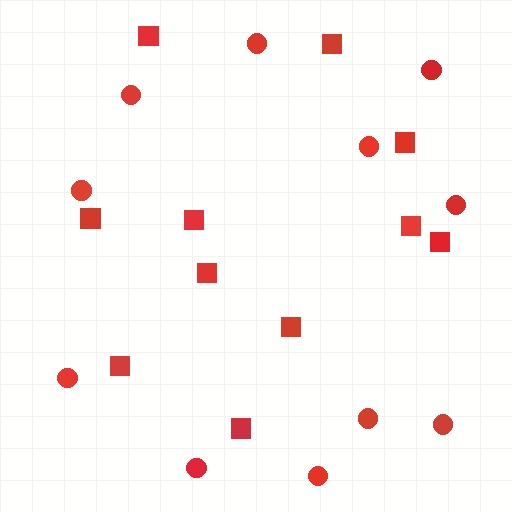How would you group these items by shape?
There are 2 groups: one group of circles (11) and one group of squares (11).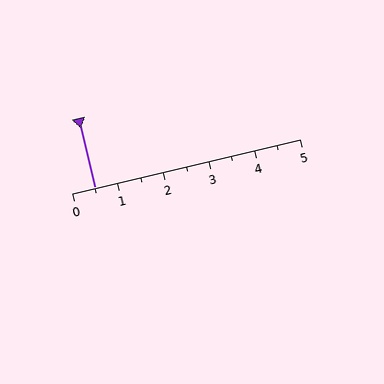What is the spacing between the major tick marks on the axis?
The major ticks are spaced 1 apart.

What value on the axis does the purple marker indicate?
The marker indicates approximately 0.5.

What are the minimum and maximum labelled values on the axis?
The axis runs from 0 to 5.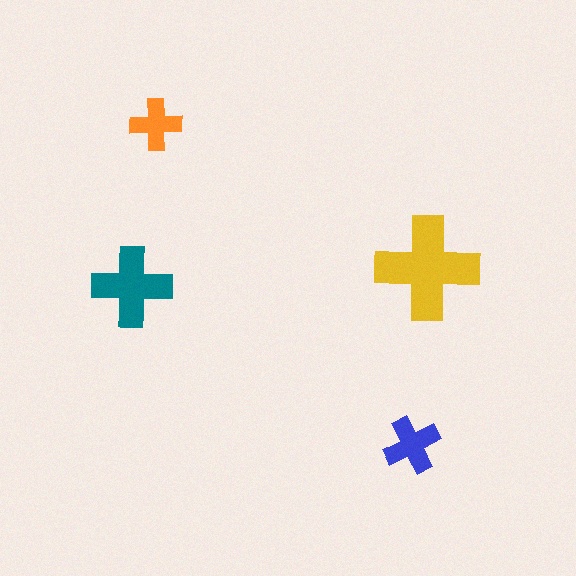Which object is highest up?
The orange cross is topmost.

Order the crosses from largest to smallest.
the yellow one, the teal one, the blue one, the orange one.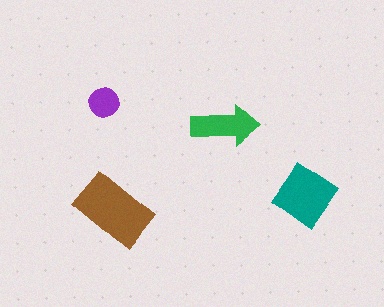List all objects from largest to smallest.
The brown rectangle, the teal diamond, the green arrow, the purple circle.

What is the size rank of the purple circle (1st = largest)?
4th.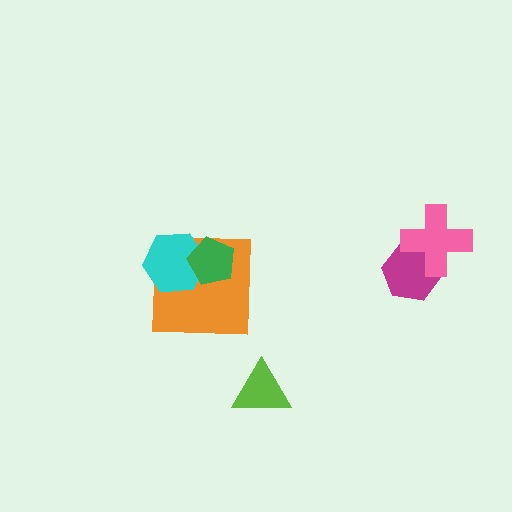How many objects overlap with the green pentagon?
2 objects overlap with the green pentagon.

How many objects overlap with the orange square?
2 objects overlap with the orange square.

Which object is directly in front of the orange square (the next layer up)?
The cyan hexagon is directly in front of the orange square.